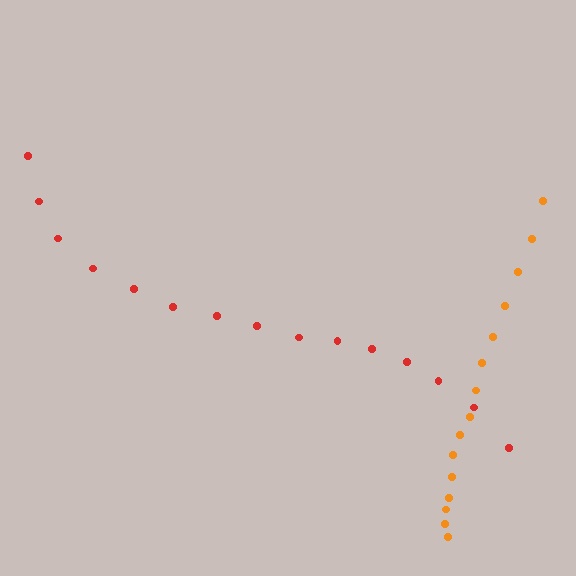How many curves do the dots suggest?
There are 2 distinct paths.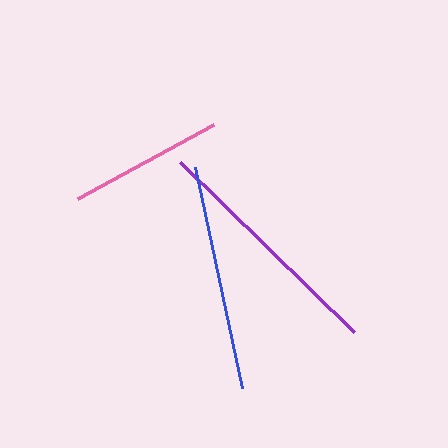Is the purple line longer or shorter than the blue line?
The purple line is longer than the blue line.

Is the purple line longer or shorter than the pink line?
The purple line is longer than the pink line.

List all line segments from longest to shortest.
From longest to shortest: purple, blue, pink.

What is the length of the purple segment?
The purple segment is approximately 243 pixels long.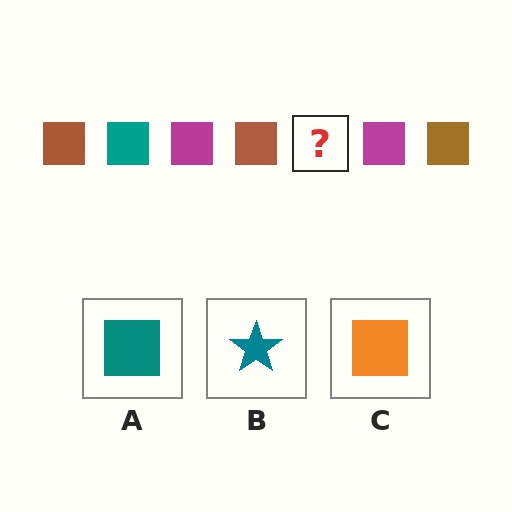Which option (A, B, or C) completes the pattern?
A.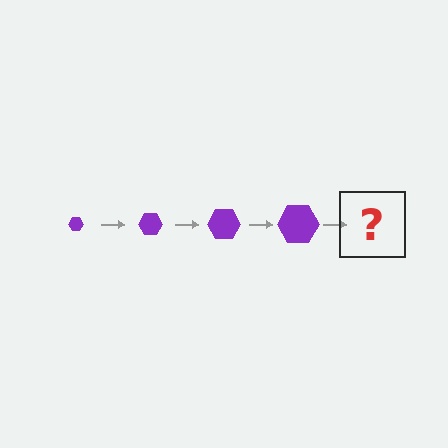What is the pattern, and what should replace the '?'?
The pattern is that the hexagon gets progressively larger each step. The '?' should be a purple hexagon, larger than the previous one.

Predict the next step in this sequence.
The next step is a purple hexagon, larger than the previous one.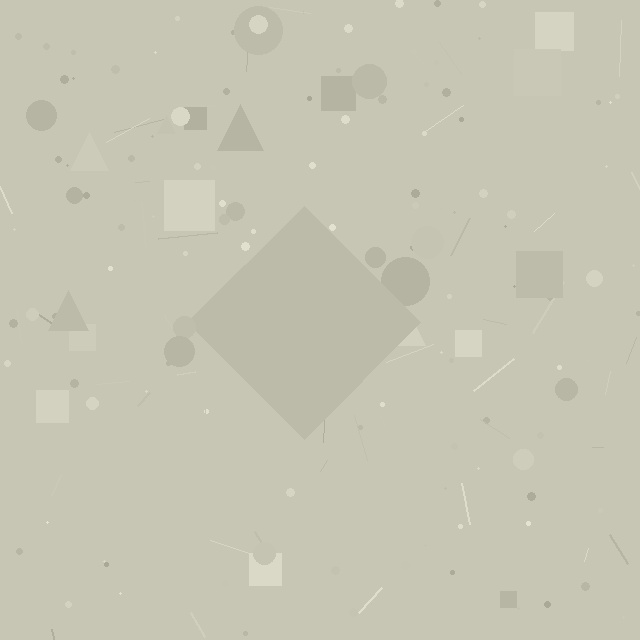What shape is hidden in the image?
A diamond is hidden in the image.